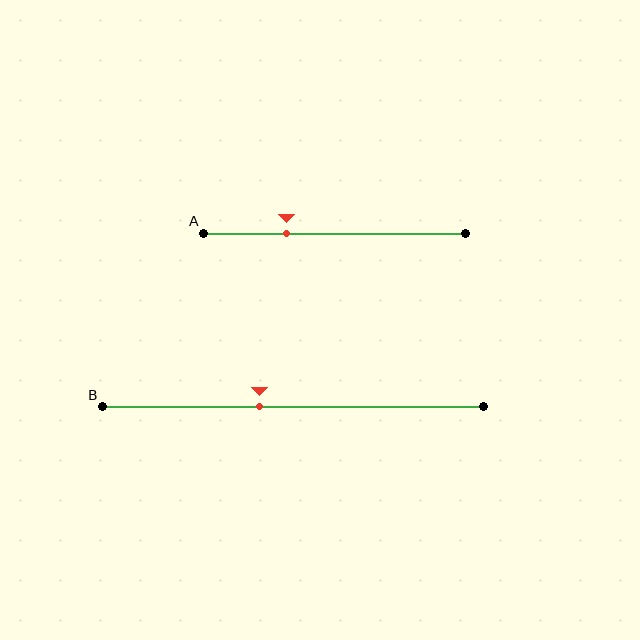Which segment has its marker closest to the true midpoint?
Segment B has its marker closest to the true midpoint.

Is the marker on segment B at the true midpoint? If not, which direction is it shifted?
No, the marker on segment B is shifted to the left by about 9% of the segment length.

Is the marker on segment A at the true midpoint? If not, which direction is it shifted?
No, the marker on segment A is shifted to the left by about 18% of the segment length.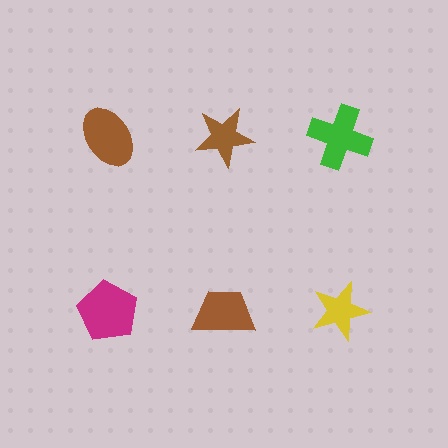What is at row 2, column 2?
A brown trapezoid.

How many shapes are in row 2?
3 shapes.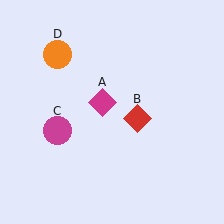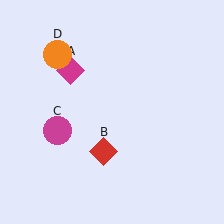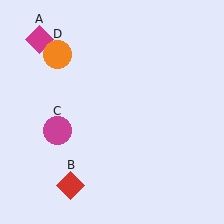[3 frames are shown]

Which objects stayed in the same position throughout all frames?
Magenta circle (object C) and orange circle (object D) remained stationary.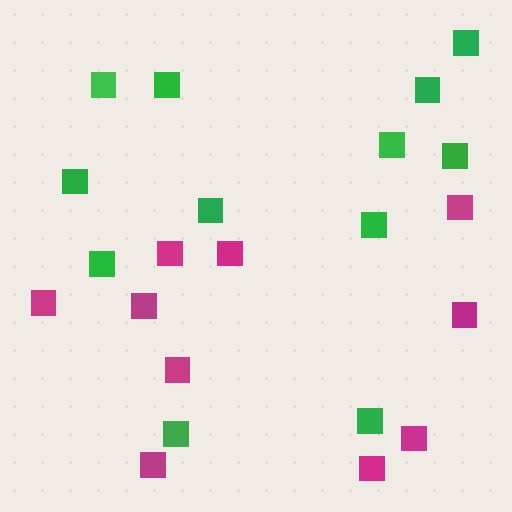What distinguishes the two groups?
There are 2 groups: one group of green squares (12) and one group of magenta squares (10).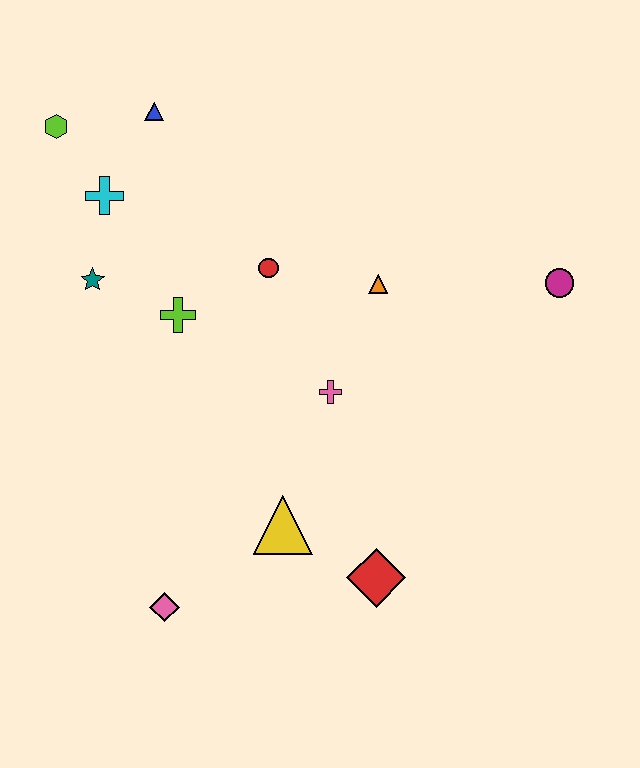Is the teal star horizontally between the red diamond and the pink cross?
No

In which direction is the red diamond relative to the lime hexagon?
The red diamond is below the lime hexagon.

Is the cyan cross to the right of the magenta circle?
No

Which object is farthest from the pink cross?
The lime hexagon is farthest from the pink cross.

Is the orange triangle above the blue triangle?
No